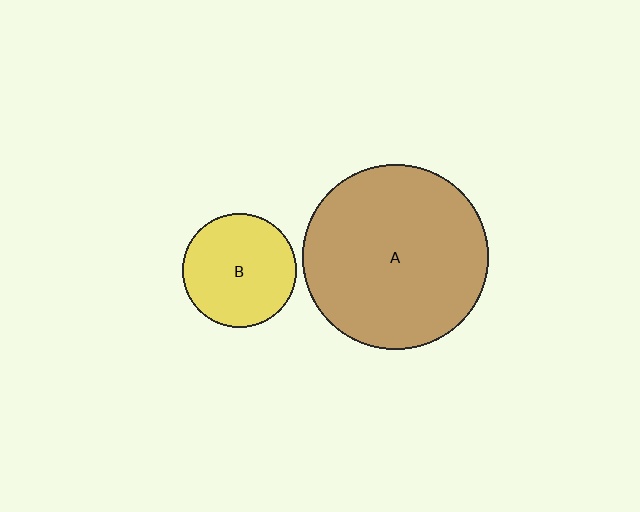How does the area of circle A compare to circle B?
Approximately 2.7 times.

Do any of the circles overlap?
No, none of the circles overlap.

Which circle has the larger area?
Circle A (brown).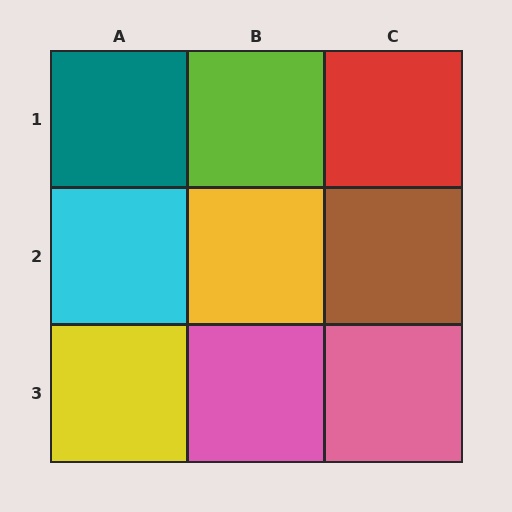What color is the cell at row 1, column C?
Red.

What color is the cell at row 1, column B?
Lime.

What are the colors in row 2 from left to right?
Cyan, yellow, brown.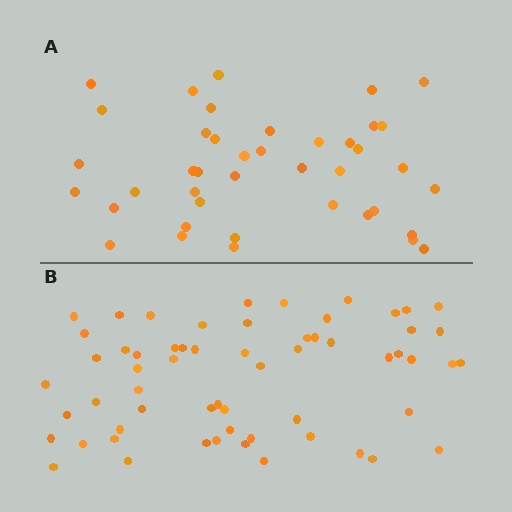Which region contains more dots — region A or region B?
Region B (the bottom region) has more dots.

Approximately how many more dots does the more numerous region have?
Region B has approximately 20 more dots than region A.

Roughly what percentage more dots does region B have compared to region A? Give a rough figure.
About 45% more.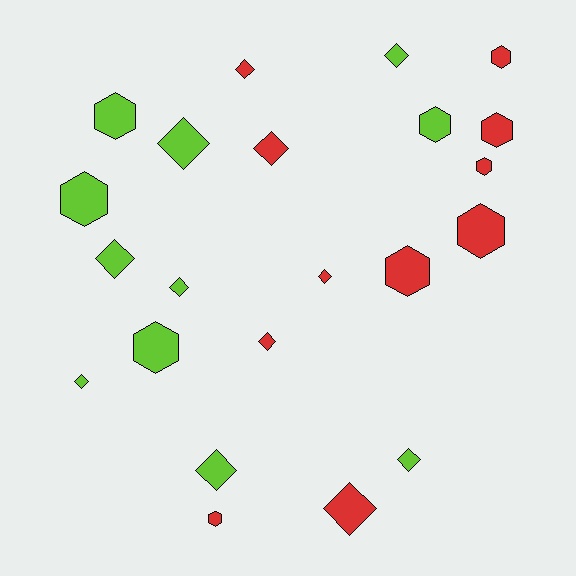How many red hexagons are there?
There are 6 red hexagons.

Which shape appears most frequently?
Diamond, with 12 objects.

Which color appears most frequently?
Lime, with 11 objects.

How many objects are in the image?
There are 22 objects.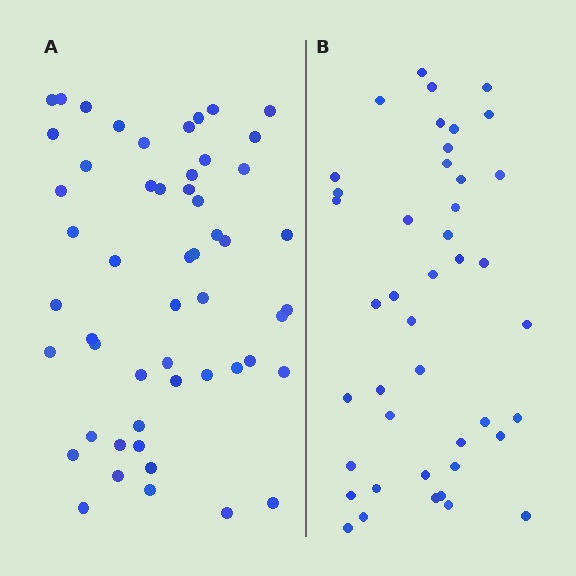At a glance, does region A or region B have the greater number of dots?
Region A (the left region) has more dots.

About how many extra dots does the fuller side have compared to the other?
Region A has roughly 10 or so more dots than region B.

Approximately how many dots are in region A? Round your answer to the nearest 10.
About 50 dots. (The exact count is 53, which rounds to 50.)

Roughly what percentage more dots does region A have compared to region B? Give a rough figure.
About 25% more.